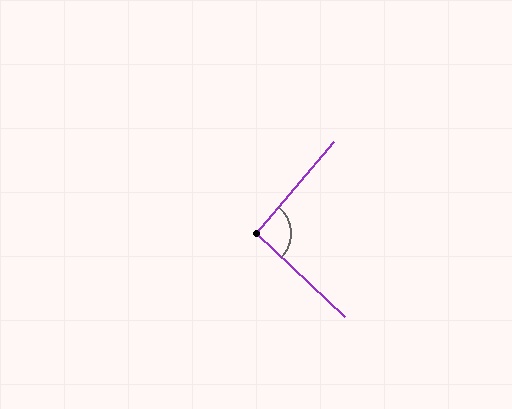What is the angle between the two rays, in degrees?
Approximately 93 degrees.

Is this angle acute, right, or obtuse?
It is approximately a right angle.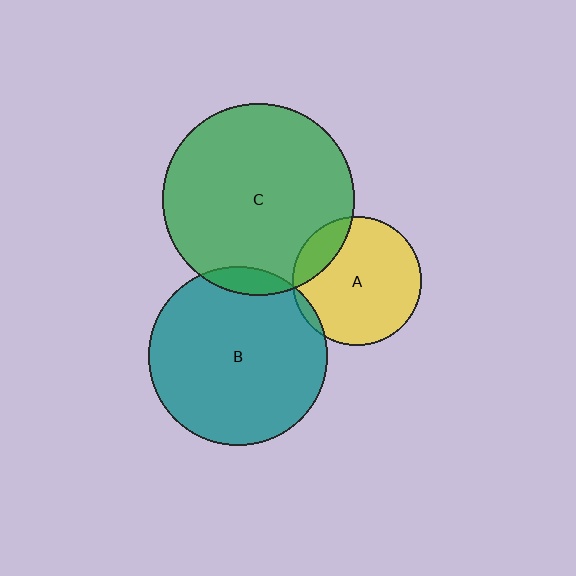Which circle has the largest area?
Circle C (green).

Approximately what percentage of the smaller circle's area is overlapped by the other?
Approximately 5%.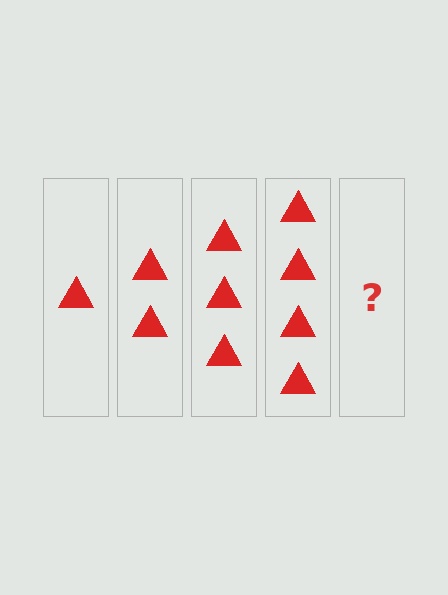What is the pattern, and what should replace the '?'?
The pattern is that each step adds one more triangle. The '?' should be 5 triangles.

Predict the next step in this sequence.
The next step is 5 triangles.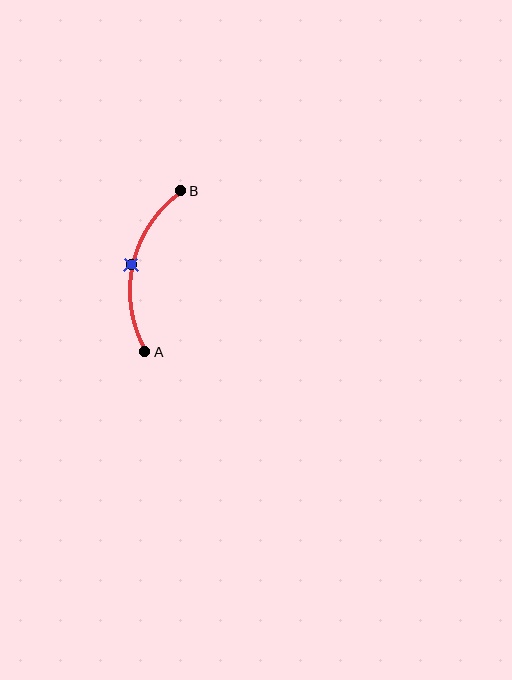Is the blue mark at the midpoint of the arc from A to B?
Yes. The blue mark lies on the arc at equal arc-length from both A and B — it is the arc midpoint.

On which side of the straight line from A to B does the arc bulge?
The arc bulges to the left of the straight line connecting A and B.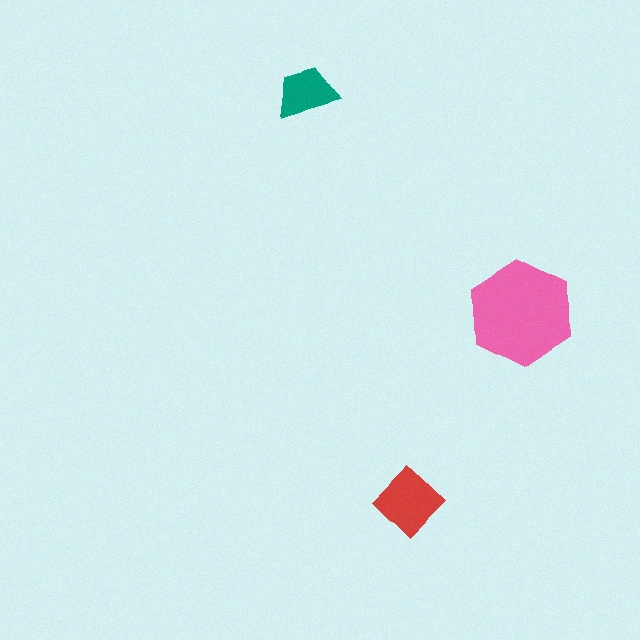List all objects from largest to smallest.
The pink hexagon, the red diamond, the teal trapezoid.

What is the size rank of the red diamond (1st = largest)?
2nd.